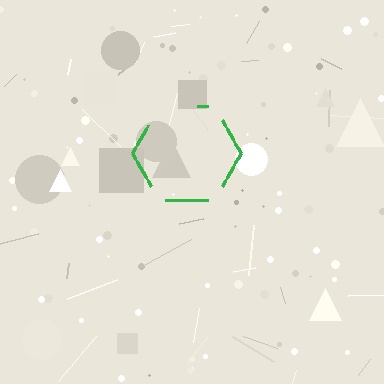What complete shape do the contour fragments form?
The contour fragments form a hexagon.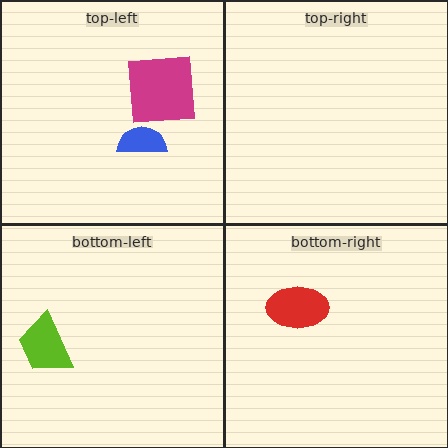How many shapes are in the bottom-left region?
1.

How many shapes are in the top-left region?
2.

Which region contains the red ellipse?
The bottom-right region.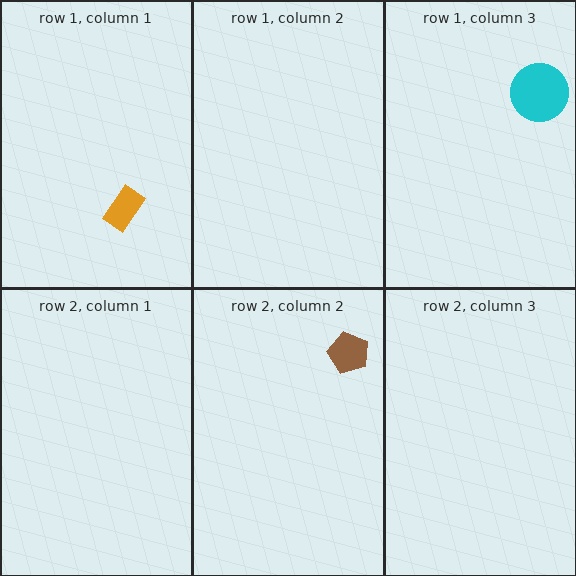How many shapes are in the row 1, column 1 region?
1.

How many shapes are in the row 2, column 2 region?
1.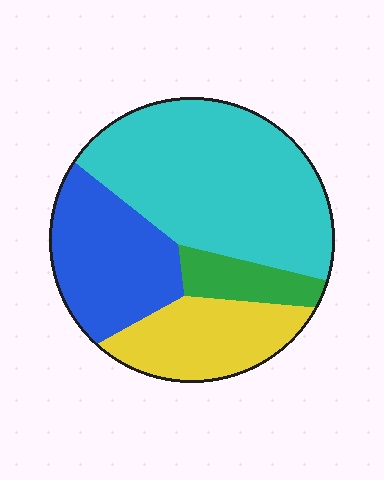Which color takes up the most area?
Cyan, at roughly 45%.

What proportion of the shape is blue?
Blue covers about 25% of the shape.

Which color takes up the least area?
Green, at roughly 10%.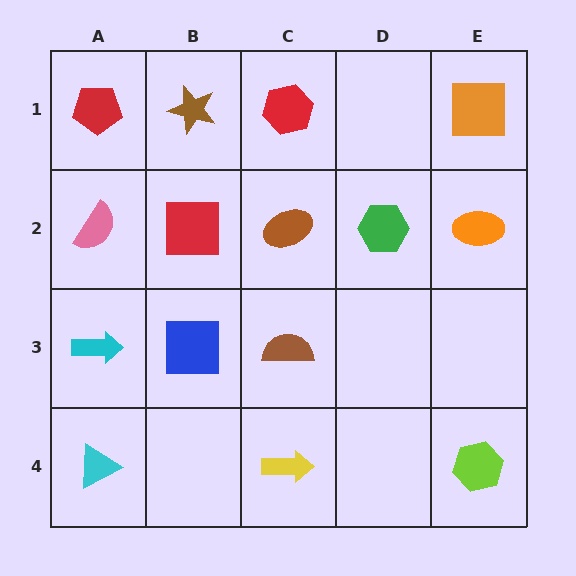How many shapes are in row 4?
3 shapes.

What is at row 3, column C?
A brown semicircle.